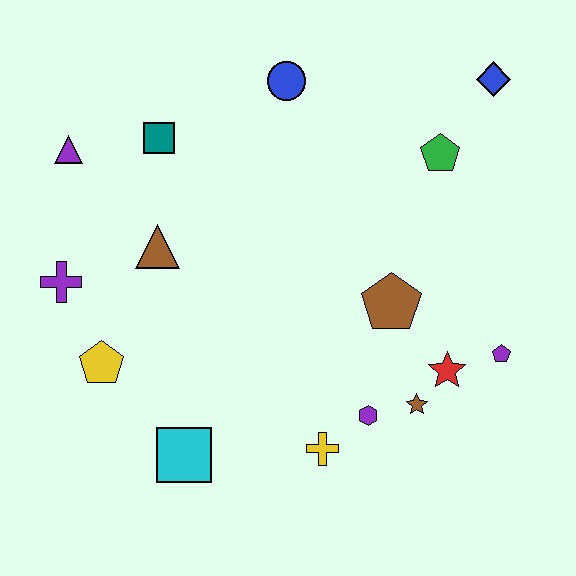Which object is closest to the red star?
The brown star is closest to the red star.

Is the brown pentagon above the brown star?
Yes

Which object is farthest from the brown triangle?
The blue diamond is farthest from the brown triangle.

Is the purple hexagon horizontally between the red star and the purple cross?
Yes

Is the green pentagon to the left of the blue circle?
No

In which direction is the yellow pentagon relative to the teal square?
The yellow pentagon is below the teal square.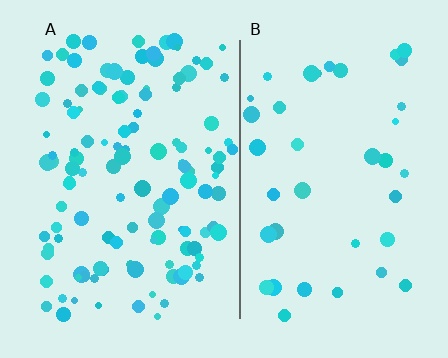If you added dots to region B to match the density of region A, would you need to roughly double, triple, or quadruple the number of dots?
Approximately triple.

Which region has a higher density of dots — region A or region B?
A (the left).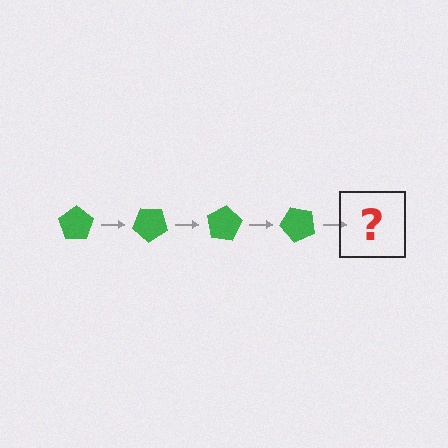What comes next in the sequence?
The next element should be a green pentagon rotated 160 degrees.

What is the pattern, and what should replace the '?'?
The pattern is that the pentagon rotates 40 degrees each step. The '?' should be a green pentagon rotated 160 degrees.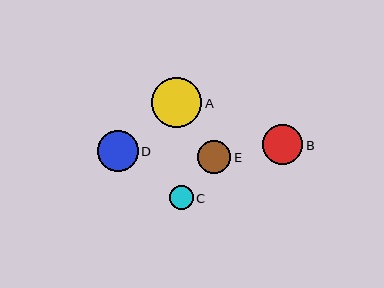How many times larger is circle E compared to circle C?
Circle E is approximately 1.4 times the size of circle C.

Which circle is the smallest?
Circle C is the smallest with a size of approximately 24 pixels.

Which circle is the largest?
Circle A is the largest with a size of approximately 50 pixels.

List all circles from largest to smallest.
From largest to smallest: A, D, B, E, C.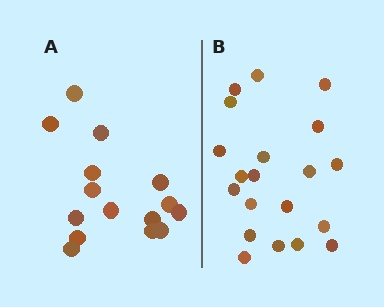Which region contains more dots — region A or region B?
Region B (the right region) has more dots.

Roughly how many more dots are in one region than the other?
Region B has about 5 more dots than region A.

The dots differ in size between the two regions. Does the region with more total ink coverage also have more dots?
No. Region A has more total ink coverage because its dots are larger, but region B actually contains more individual dots. Total area can be misleading — the number of items is what matters here.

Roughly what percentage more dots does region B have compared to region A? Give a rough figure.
About 35% more.